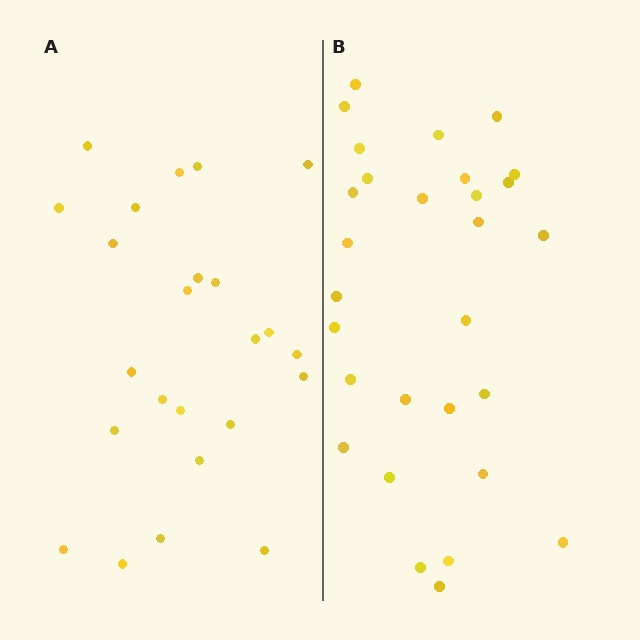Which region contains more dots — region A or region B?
Region B (the right region) has more dots.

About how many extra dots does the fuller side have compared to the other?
Region B has about 5 more dots than region A.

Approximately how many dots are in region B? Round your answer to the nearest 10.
About 30 dots. (The exact count is 29, which rounds to 30.)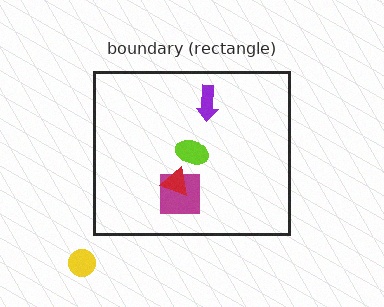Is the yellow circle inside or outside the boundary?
Outside.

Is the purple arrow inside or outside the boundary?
Inside.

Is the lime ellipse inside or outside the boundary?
Inside.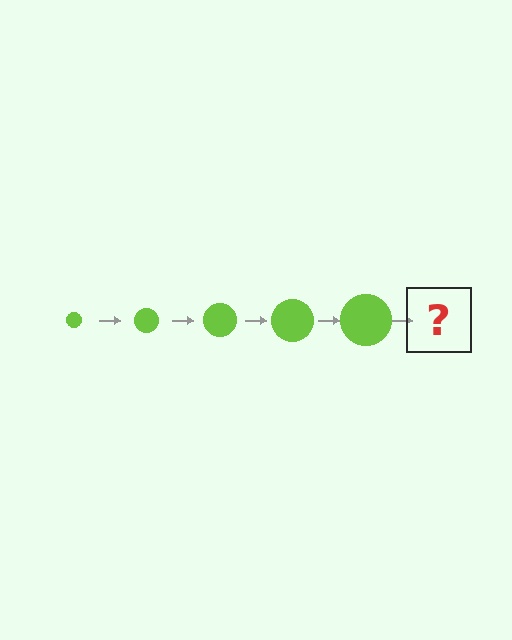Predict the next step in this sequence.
The next step is a lime circle, larger than the previous one.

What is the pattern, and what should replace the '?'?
The pattern is that the circle gets progressively larger each step. The '?' should be a lime circle, larger than the previous one.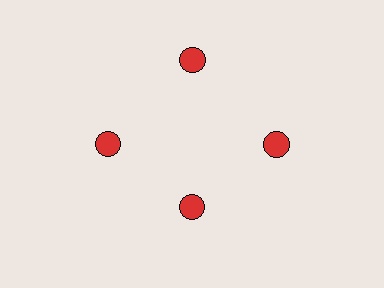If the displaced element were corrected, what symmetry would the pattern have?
It would have 4-fold rotational symmetry — the pattern would map onto itself every 90 degrees.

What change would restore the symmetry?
The symmetry would be restored by moving it outward, back onto the ring so that all 4 circles sit at equal angles and equal distance from the center.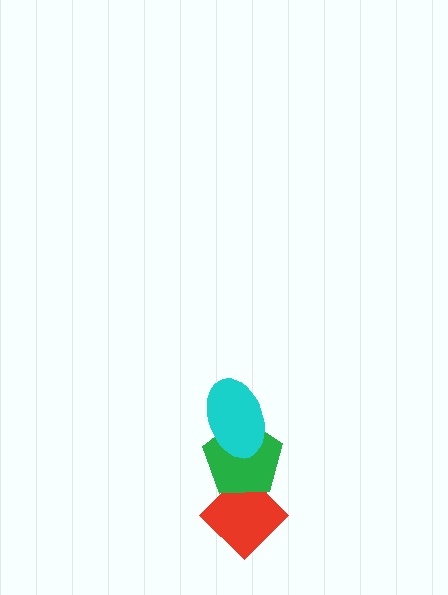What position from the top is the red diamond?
The red diamond is 3rd from the top.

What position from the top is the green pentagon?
The green pentagon is 2nd from the top.